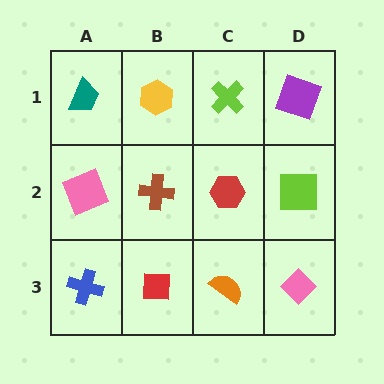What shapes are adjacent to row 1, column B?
A brown cross (row 2, column B), a teal trapezoid (row 1, column A), a lime cross (row 1, column C).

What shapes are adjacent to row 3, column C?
A red hexagon (row 2, column C), a red square (row 3, column B), a pink diamond (row 3, column D).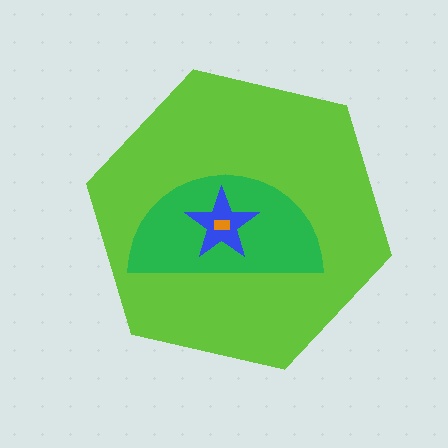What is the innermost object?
The orange rectangle.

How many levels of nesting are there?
4.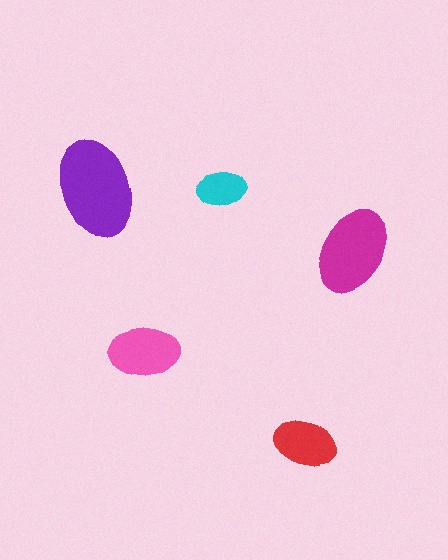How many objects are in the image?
There are 5 objects in the image.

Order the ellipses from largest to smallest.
the purple one, the magenta one, the pink one, the red one, the cyan one.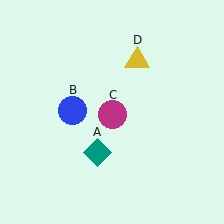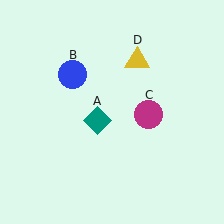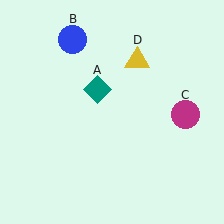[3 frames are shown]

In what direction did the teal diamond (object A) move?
The teal diamond (object A) moved up.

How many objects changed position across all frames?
3 objects changed position: teal diamond (object A), blue circle (object B), magenta circle (object C).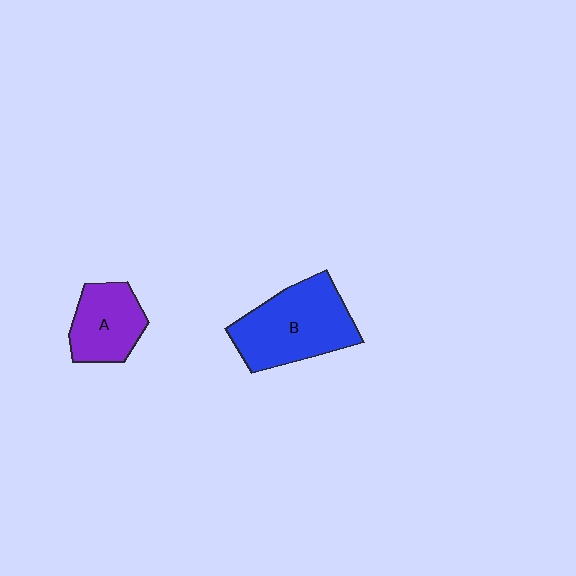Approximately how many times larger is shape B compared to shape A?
Approximately 1.6 times.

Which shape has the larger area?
Shape B (blue).